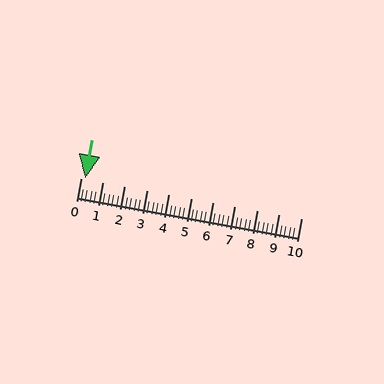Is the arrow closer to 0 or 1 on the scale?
The arrow is closer to 0.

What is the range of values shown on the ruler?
The ruler shows values from 0 to 10.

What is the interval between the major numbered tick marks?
The major tick marks are spaced 1 units apart.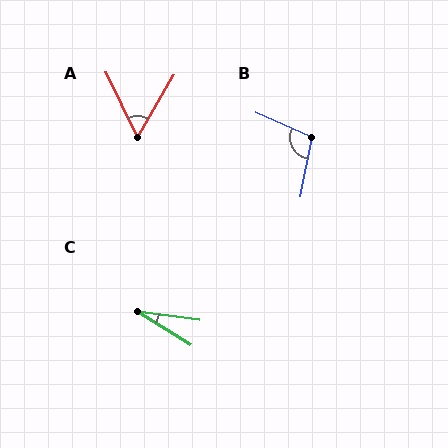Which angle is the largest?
B, at approximately 103 degrees.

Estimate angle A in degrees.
Approximately 56 degrees.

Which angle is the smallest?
C, at approximately 24 degrees.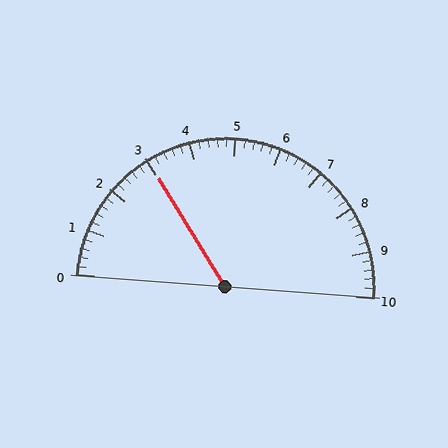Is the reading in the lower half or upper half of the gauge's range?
The reading is in the lower half of the range (0 to 10).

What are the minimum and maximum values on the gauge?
The gauge ranges from 0 to 10.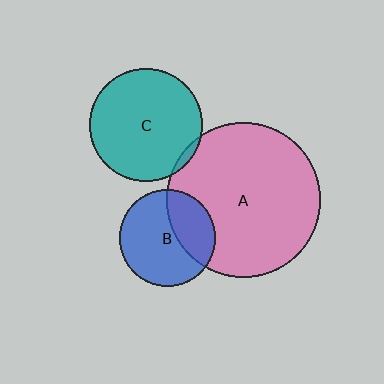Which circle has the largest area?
Circle A (pink).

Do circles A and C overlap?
Yes.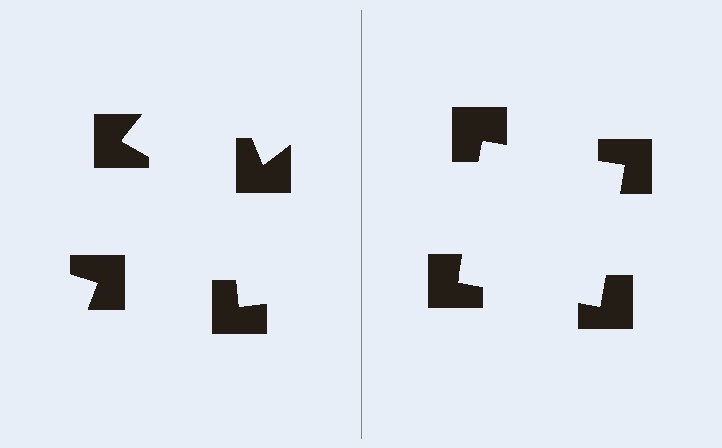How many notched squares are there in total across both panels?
8 — 4 on each side.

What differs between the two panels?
The notched squares are positioned identically on both sides; only the wedge orientations differ. On the right they align to a square; on the left they are misaligned.